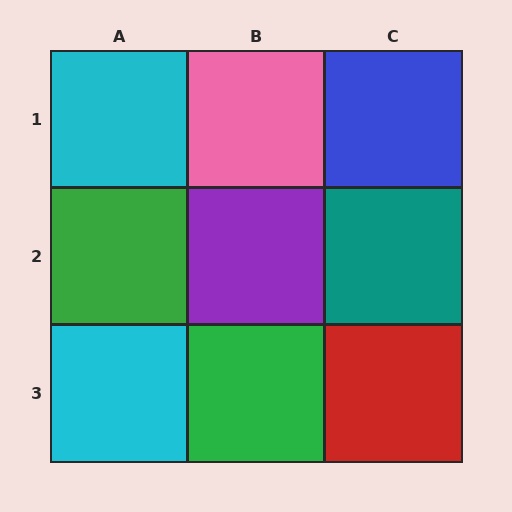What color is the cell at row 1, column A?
Cyan.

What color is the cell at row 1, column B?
Pink.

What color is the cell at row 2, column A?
Green.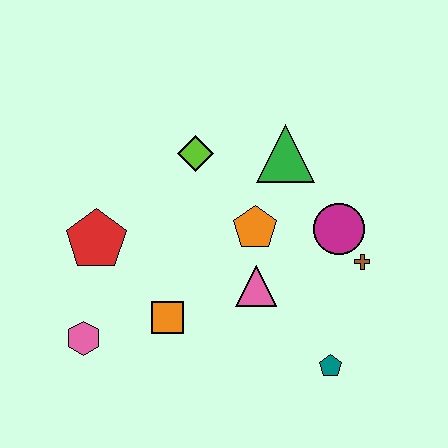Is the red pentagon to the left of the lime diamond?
Yes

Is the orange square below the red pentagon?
Yes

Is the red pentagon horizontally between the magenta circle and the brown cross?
No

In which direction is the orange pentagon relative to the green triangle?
The orange pentagon is below the green triangle.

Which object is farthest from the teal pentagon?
The red pentagon is farthest from the teal pentagon.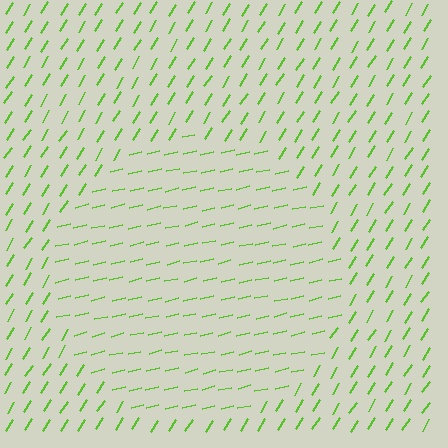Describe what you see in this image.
The image is filled with small lime line segments. A circle region in the image has lines oriented differently from the surrounding lines, creating a visible texture boundary.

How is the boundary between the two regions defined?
The boundary is defined purely by a change in line orientation (approximately 45 degrees difference). All lines are the same color and thickness.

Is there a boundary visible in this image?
Yes, there is a texture boundary formed by a change in line orientation.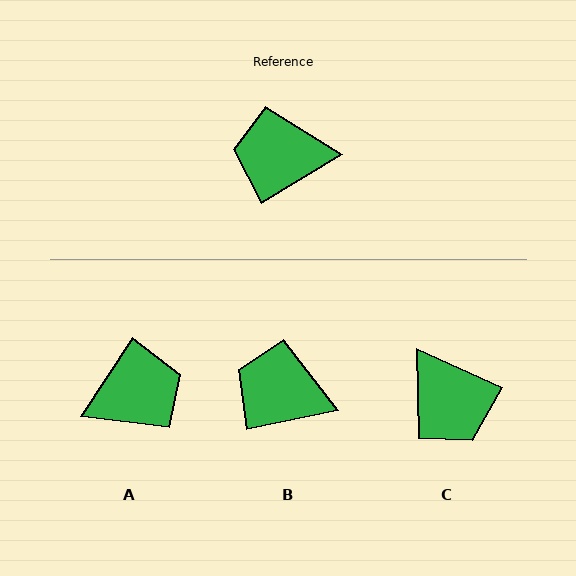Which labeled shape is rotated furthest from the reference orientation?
A, about 155 degrees away.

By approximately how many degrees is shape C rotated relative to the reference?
Approximately 124 degrees counter-clockwise.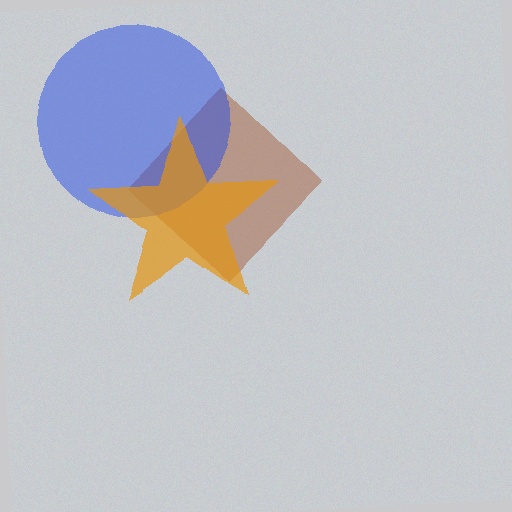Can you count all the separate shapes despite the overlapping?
Yes, there are 3 separate shapes.